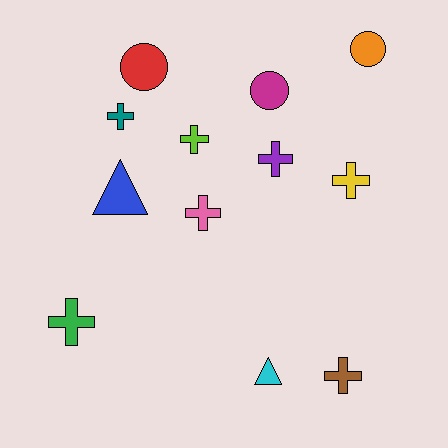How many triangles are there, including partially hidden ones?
There are 2 triangles.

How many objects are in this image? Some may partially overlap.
There are 12 objects.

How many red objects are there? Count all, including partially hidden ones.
There is 1 red object.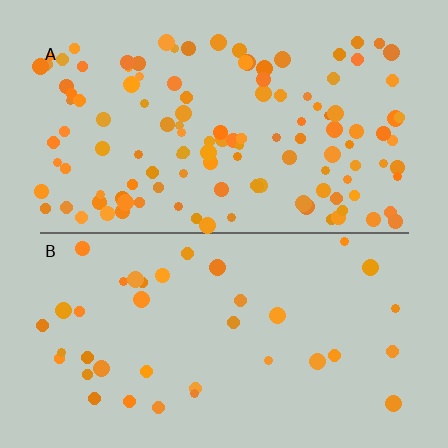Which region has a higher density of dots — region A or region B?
A (the top).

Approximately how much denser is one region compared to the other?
Approximately 3.2× — region A over region B.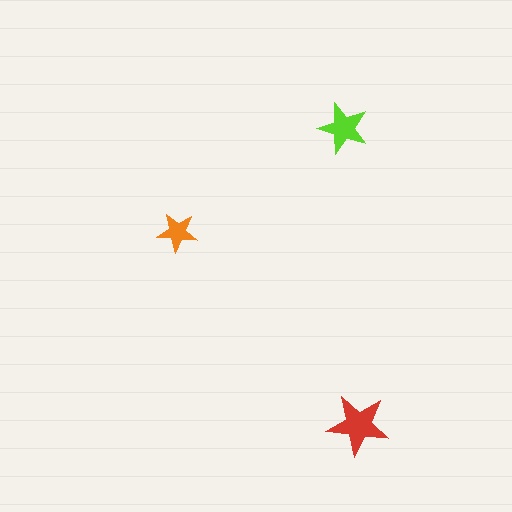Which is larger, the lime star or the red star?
The red one.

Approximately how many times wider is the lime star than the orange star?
About 1.5 times wider.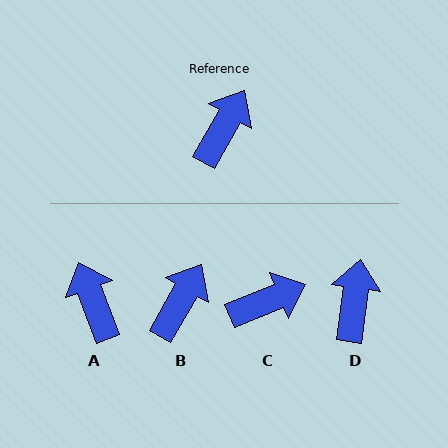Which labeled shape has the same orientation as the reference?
B.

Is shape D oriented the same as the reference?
No, it is off by about 22 degrees.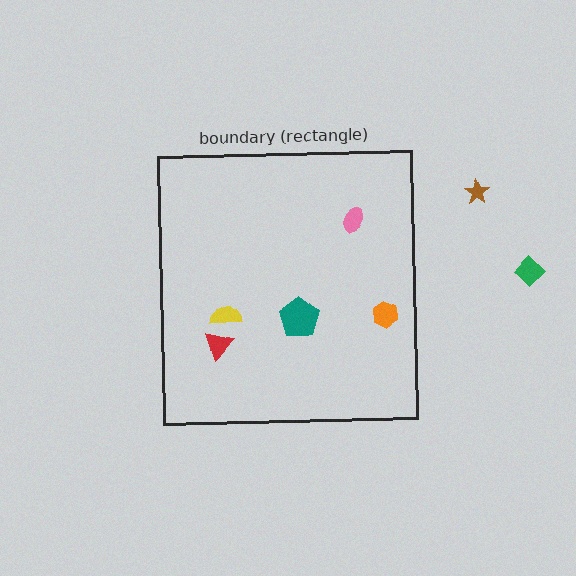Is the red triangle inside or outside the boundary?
Inside.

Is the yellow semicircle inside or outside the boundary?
Inside.